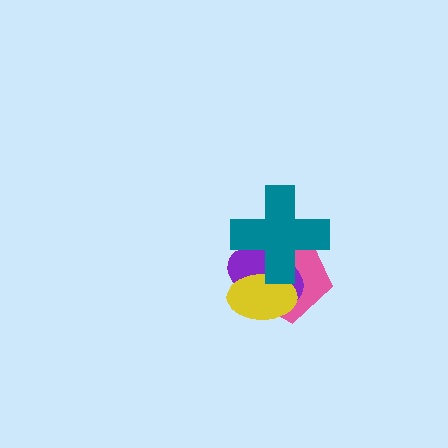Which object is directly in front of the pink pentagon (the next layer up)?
The purple ellipse is directly in front of the pink pentagon.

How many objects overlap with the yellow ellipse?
3 objects overlap with the yellow ellipse.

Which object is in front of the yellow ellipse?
The teal cross is in front of the yellow ellipse.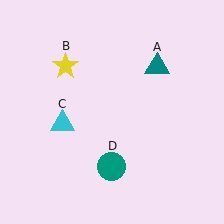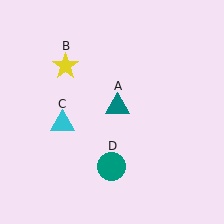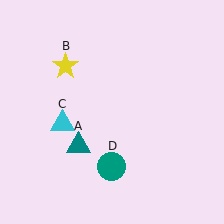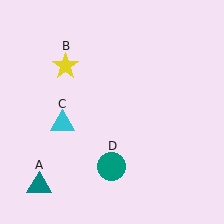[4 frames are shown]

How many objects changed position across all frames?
1 object changed position: teal triangle (object A).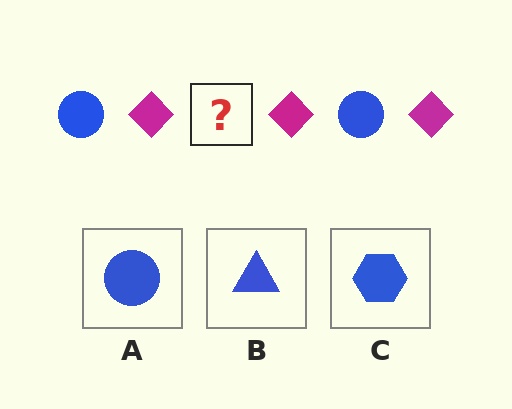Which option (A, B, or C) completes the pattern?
A.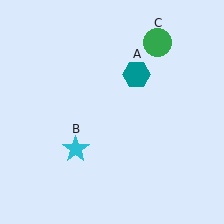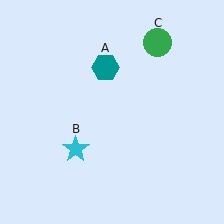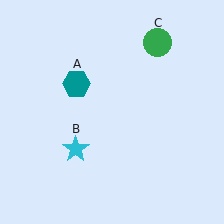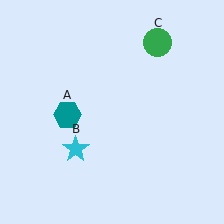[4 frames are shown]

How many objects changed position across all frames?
1 object changed position: teal hexagon (object A).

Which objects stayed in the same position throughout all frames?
Cyan star (object B) and green circle (object C) remained stationary.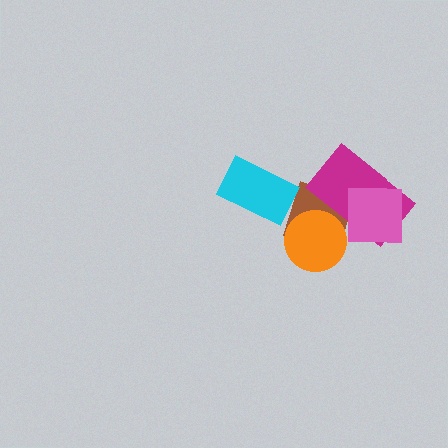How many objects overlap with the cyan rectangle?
1 object overlaps with the cyan rectangle.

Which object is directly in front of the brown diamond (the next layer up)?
The magenta rectangle is directly in front of the brown diamond.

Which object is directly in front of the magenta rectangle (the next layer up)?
The orange circle is directly in front of the magenta rectangle.